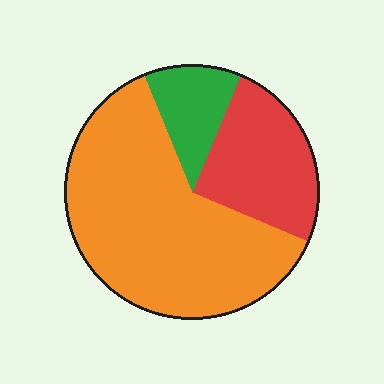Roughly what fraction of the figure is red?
Red covers 25% of the figure.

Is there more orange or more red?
Orange.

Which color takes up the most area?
Orange, at roughly 60%.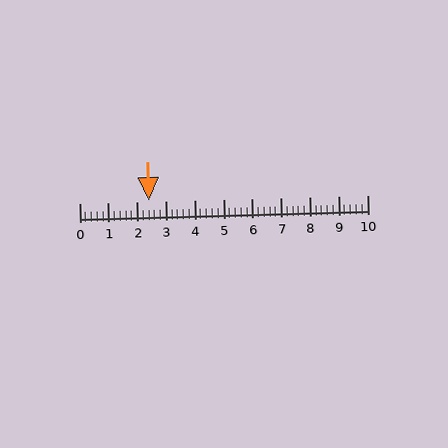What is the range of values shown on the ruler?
The ruler shows values from 0 to 10.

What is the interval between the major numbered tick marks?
The major tick marks are spaced 1 units apart.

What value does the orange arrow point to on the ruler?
The orange arrow points to approximately 2.4.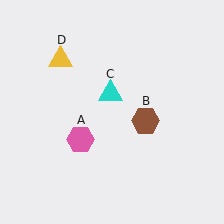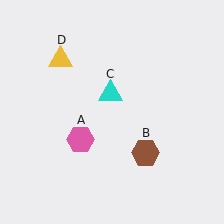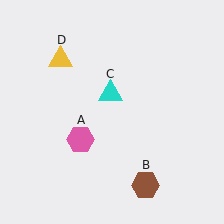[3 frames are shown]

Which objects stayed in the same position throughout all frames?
Pink hexagon (object A) and cyan triangle (object C) and yellow triangle (object D) remained stationary.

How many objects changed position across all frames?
1 object changed position: brown hexagon (object B).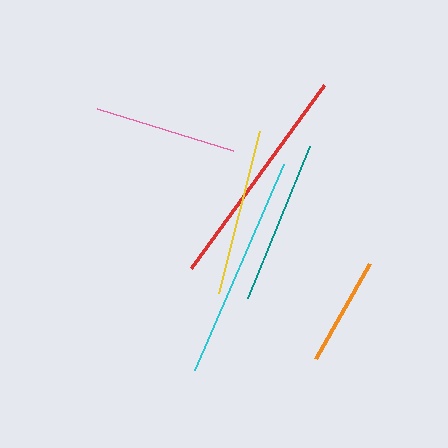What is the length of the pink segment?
The pink segment is approximately 142 pixels long.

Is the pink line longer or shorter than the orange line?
The pink line is longer than the orange line.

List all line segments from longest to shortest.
From longest to shortest: red, cyan, yellow, teal, pink, orange.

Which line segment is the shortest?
The orange line is the shortest at approximately 110 pixels.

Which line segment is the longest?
The red line is the longest at approximately 226 pixels.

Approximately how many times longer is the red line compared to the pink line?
The red line is approximately 1.6 times the length of the pink line.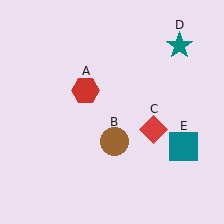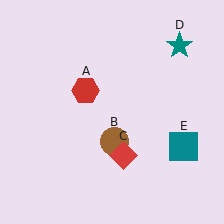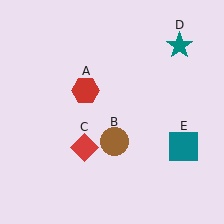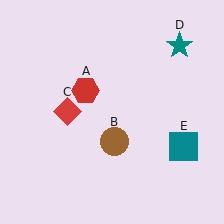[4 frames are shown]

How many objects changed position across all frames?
1 object changed position: red diamond (object C).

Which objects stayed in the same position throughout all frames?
Red hexagon (object A) and brown circle (object B) and teal star (object D) and teal square (object E) remained stationary.